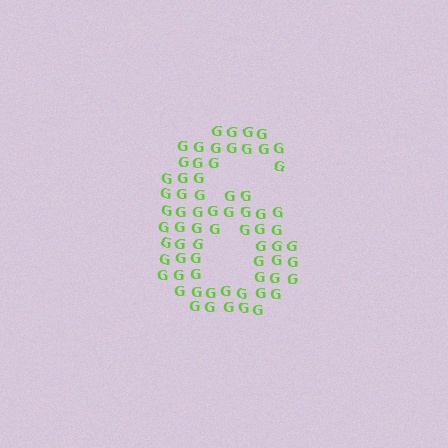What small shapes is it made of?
It is made of small letter G's.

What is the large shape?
The large shape is the digit 6.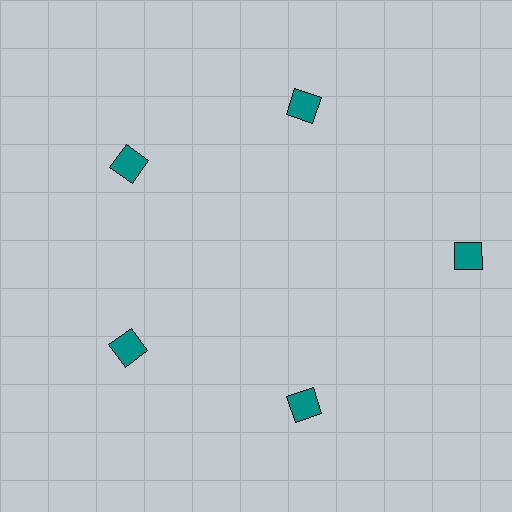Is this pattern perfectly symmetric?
No. The 5 teal squares are arranged in a ring, but one element near the 3 o'clock position is pushed outward from the center, breaking the 5-fold rotational symmetry.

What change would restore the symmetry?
The symmetry would be restored by moving it inward, back onto the ring so that all 5 squares sit at equal angles and equal distance from the center.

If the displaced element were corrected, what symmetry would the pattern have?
It would have 5-fold rotational symmetry — the pattern would map onto itself every 72 degrees.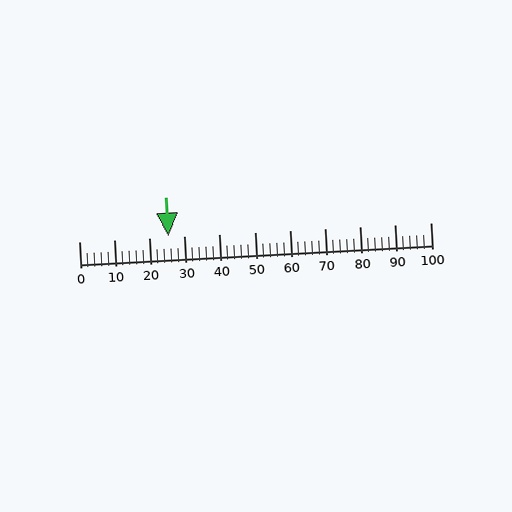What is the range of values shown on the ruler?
The ruler shows values from 0 to 100.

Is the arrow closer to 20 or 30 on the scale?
The arrow is closer to 30.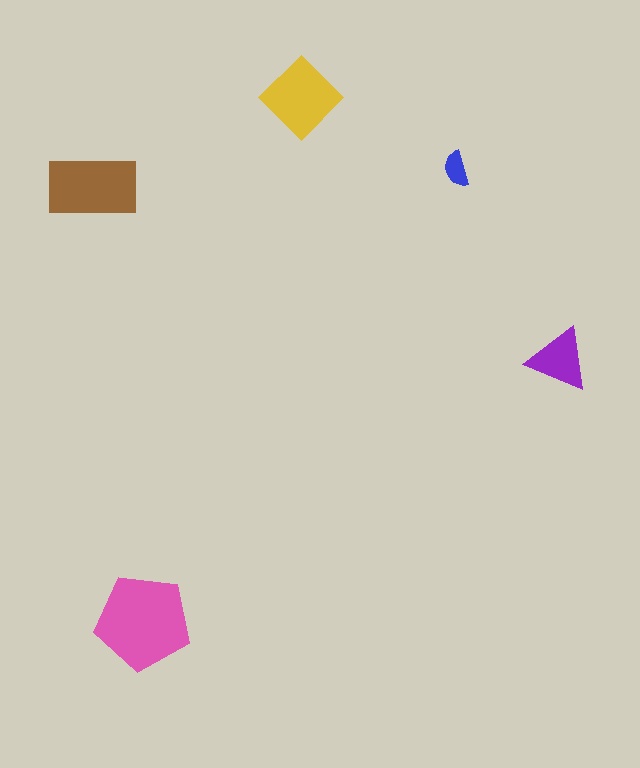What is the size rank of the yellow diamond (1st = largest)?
3rd.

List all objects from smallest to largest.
The blue semicircle, the purple triangle, the yellow diamond, the brown rectangle, the pink pentagon.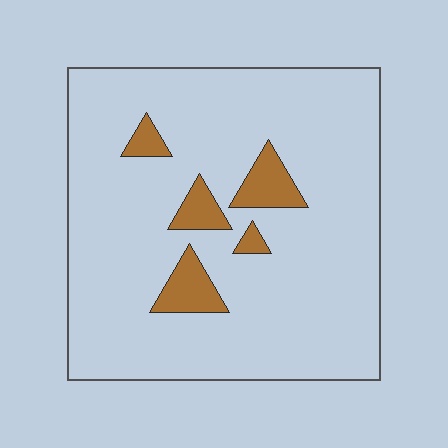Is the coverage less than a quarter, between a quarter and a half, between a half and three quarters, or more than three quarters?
Less than a quarter.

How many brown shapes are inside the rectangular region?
5.